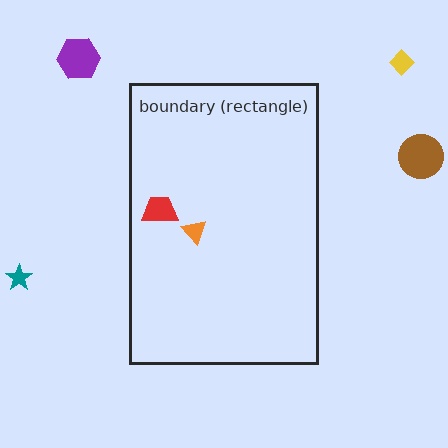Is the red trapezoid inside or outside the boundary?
Inside.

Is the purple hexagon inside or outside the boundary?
Outside.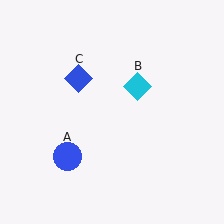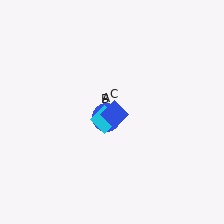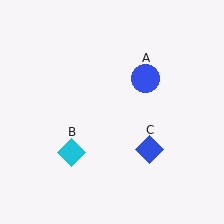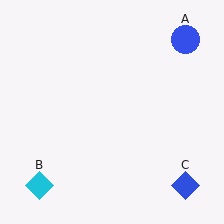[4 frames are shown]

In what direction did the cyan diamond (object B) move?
The cyan diamond (object B) moved down and to the left.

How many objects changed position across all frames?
3 objects changed position: blue circle (object A), cyan diamond (object B), blue diamond (object C).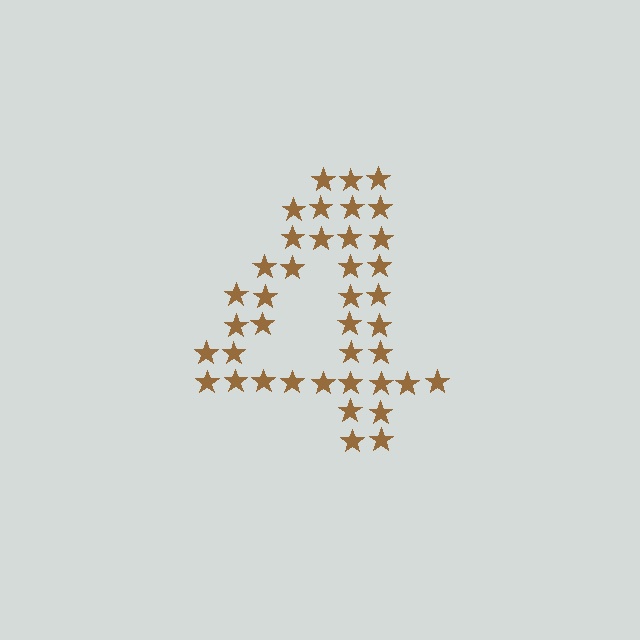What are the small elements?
The small elements are stars.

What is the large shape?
The large shape is the digit 4.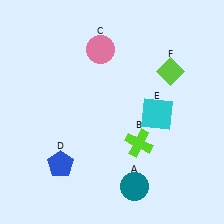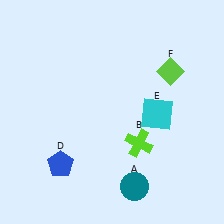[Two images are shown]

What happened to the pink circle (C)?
The pink circle (C) was removed in Image 2. It was in the top-left area of Image 1.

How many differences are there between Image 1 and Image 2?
There is 1 difference between the two images.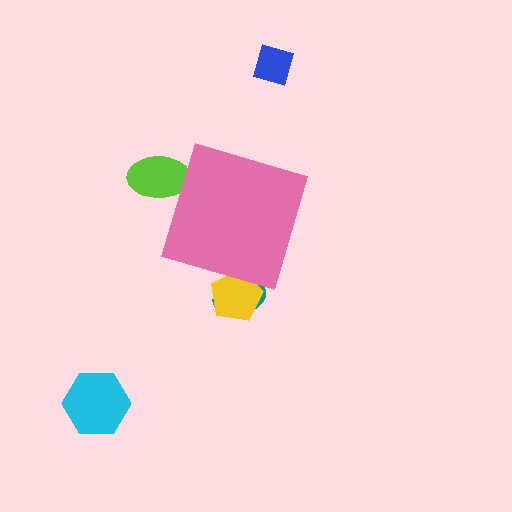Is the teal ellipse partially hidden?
Yes, the teal ellipse is partially hidden behind the pink diamond.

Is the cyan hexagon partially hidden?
No, the cyan hexagon is fully visible.